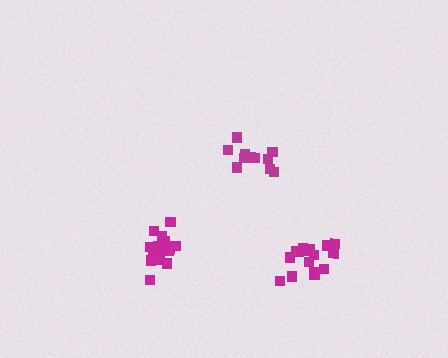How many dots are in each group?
Group 1: 16 dots, Group 2: 12 dots, Group 3: 17 dots (45 total).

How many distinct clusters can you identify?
There are 3 distinct clusters.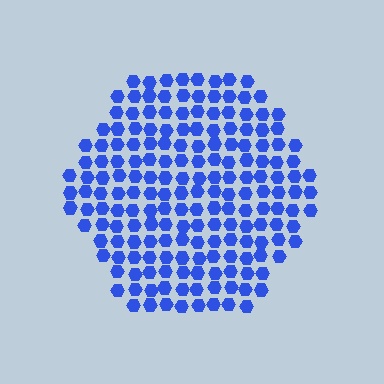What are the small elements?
The small elements are hexagons.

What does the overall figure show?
The overall figure shows a hexagon.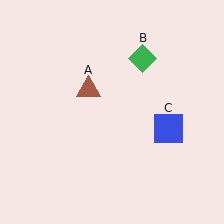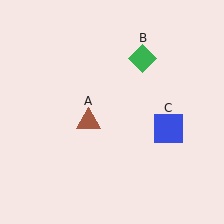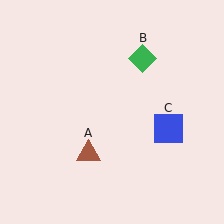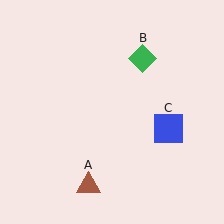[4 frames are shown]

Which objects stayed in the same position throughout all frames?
Green diamond (object B) and blue square (object C) remained stationary.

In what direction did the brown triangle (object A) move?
The brown triangle (object A) moved down.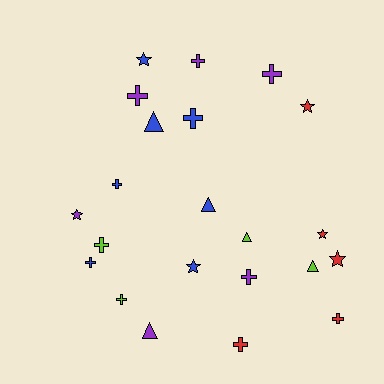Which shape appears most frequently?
Cross, with 11 objects.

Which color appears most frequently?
Blue, with 7 objects.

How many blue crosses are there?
There are 3 blue crosses.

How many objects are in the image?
There are 22 objects.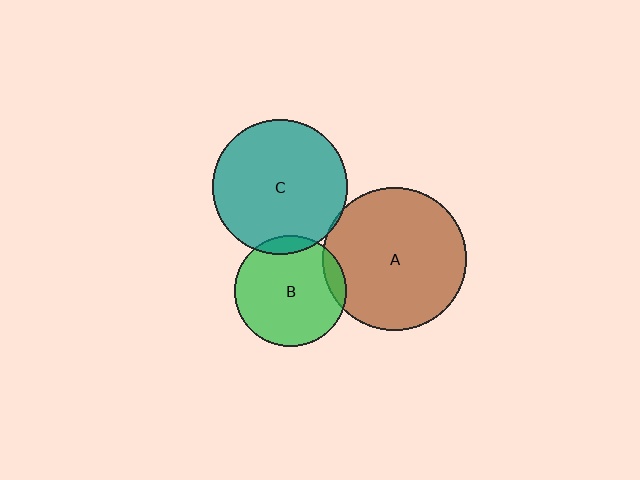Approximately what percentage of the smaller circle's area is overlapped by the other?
Approximately 5%.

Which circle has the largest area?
Circle A (brown).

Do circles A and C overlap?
Yes.